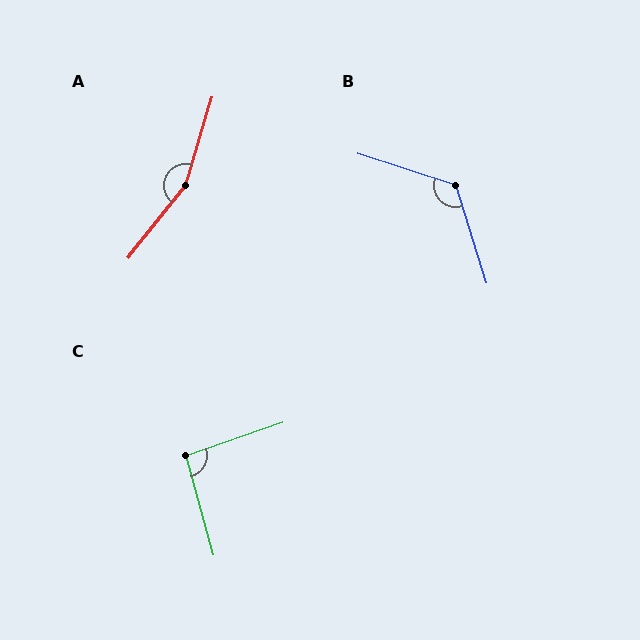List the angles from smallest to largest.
C (94°), B (125°), A (158°).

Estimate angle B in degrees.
Approximately 125 degrees.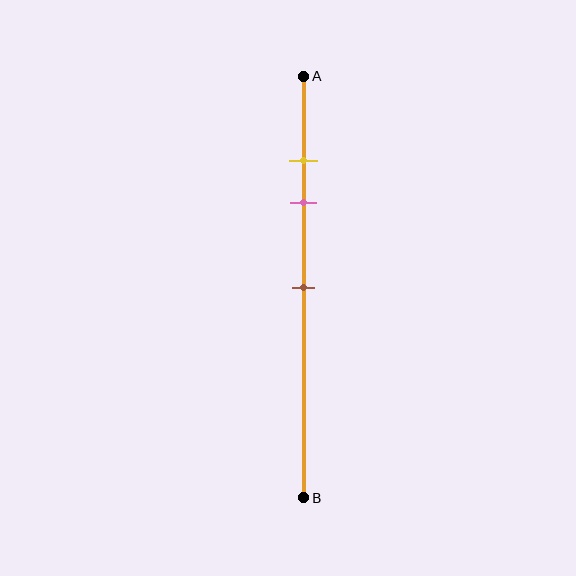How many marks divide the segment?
There are 3 marks dividing the segment.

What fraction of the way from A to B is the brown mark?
The brown mark is approximately 50% (0.5) of the way from A to B.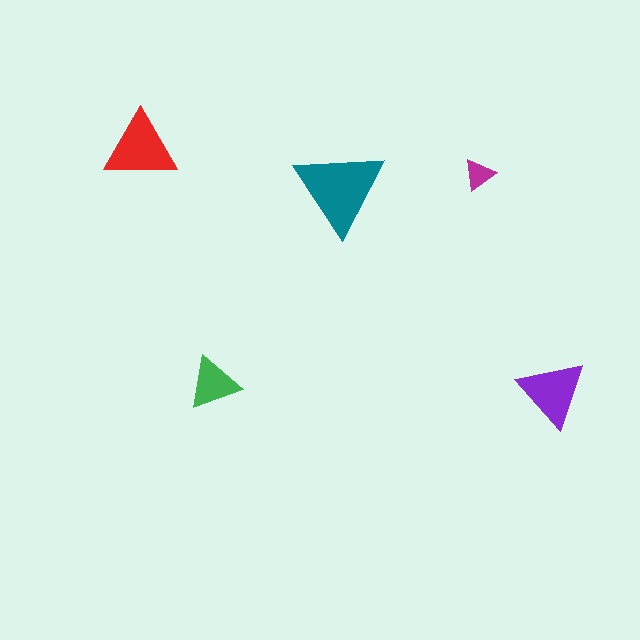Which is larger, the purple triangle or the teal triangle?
The teal one.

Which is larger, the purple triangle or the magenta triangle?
The purple one.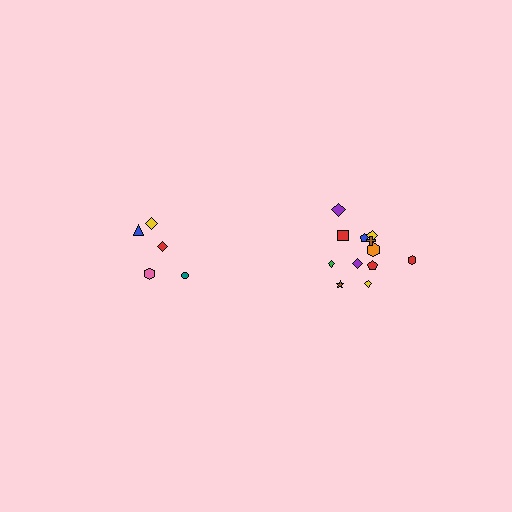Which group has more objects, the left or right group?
The right group.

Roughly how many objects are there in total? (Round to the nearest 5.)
Roughly 15 objects in total.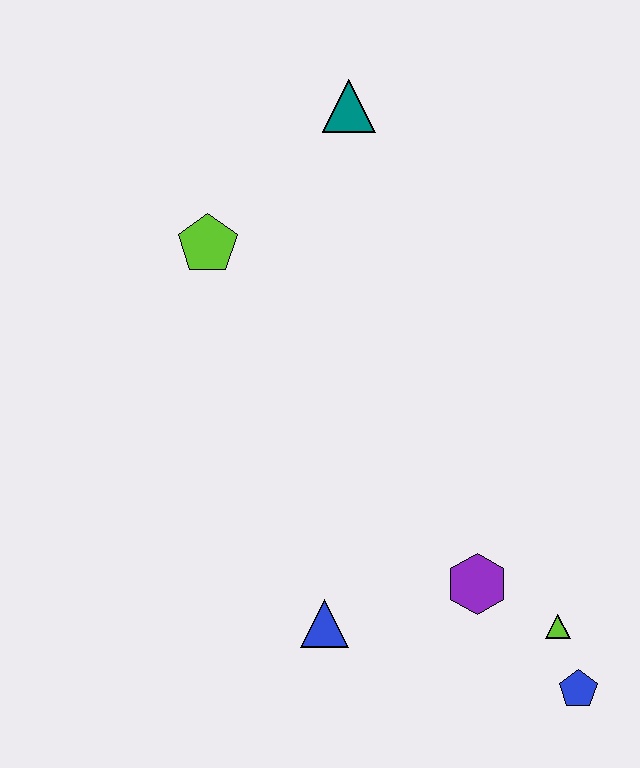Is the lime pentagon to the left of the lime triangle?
Yes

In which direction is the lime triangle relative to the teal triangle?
The lime triangle is below the teal triangle.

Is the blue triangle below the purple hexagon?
Yes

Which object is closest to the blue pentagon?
The lime triangle is closest to the blue pentagon.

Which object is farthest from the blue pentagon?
The teal triangle is farthest from the blue pentagon.